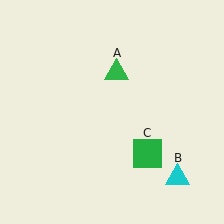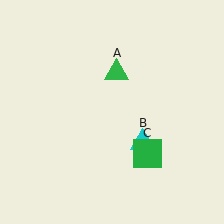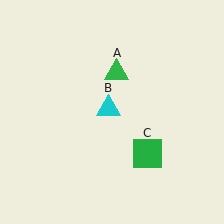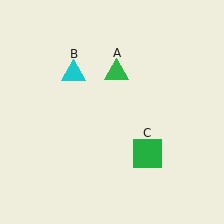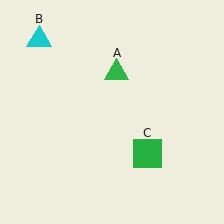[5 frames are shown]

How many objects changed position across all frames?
1 object changed position: cyan triangle (object B).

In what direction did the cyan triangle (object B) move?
The cyan triangle (object B) moved up and to the left.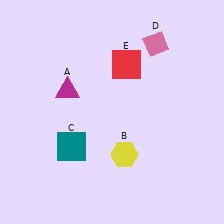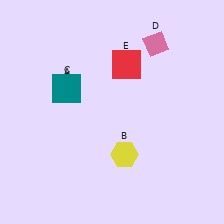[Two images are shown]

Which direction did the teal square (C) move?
The teal square (C) moved up.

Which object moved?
The teal square (C) moved up.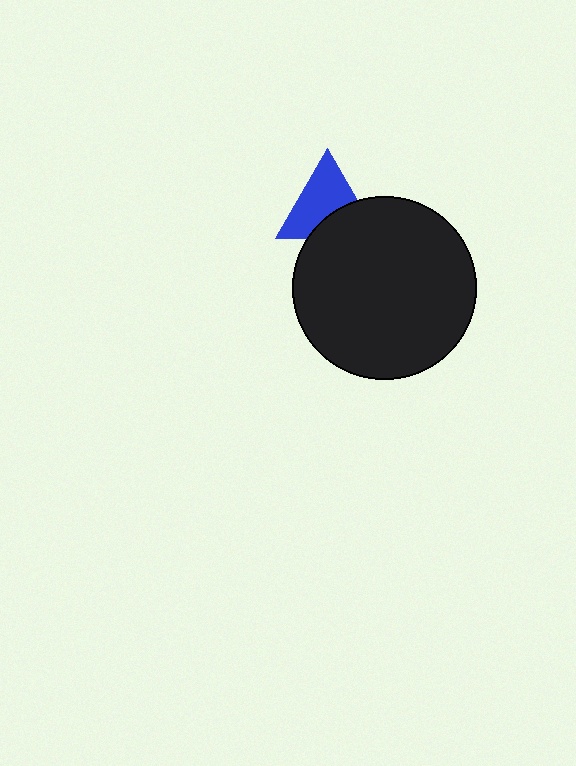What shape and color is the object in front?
The object in front is a black circle.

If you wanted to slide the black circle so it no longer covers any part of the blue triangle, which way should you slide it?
Slide it down — that is the most direct way to separate the two shapes.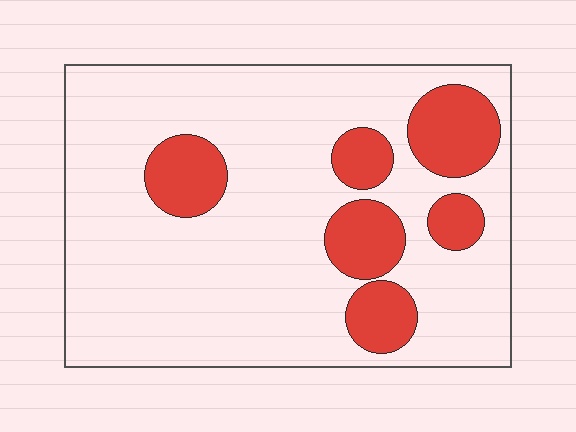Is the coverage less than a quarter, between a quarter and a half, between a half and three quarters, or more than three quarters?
Less than a quarter.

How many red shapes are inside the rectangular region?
6.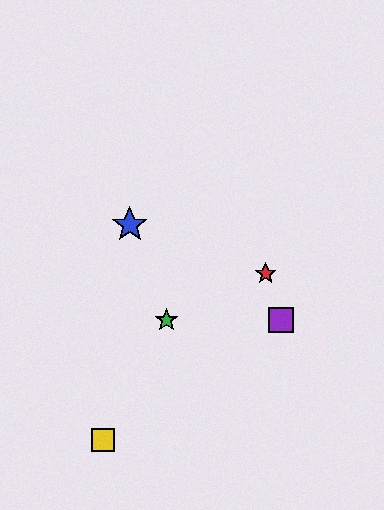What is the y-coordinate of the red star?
The red star is at y≈274.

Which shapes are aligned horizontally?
The green star, the purple square are aligned horizontally.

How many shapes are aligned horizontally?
2 shapes (the green star, the purple square) are aligned horizontally.